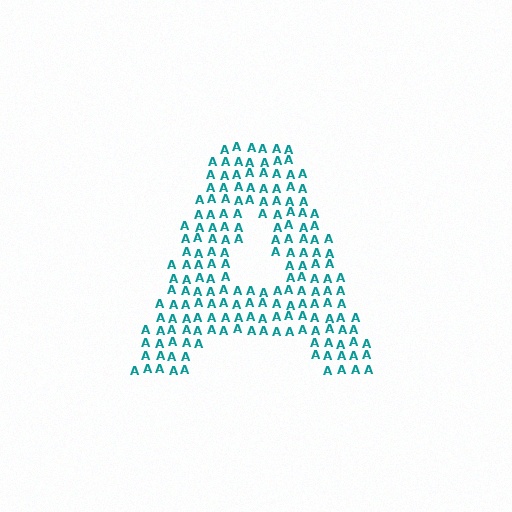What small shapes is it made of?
It is made of small letter A's.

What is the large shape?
The large shape is the letter A.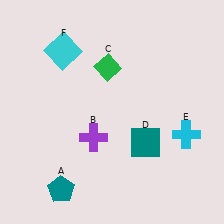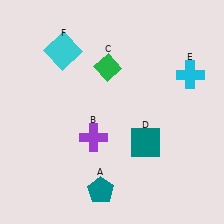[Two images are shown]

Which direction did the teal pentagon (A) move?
The teal pentagon (A) moved right.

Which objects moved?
The objects that moved are: the teal pentagon (A), the cyan cross (E).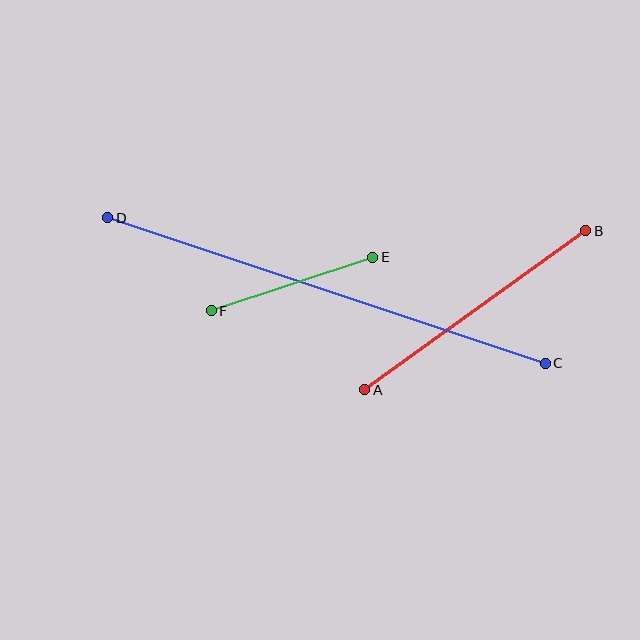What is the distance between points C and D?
The distance is approximately 461 pixels.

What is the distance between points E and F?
The distance is approximately 170 pixels.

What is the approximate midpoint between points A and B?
The midpoint is at approximately (475, 310) pixels.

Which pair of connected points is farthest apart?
Points C and D are farthest apart.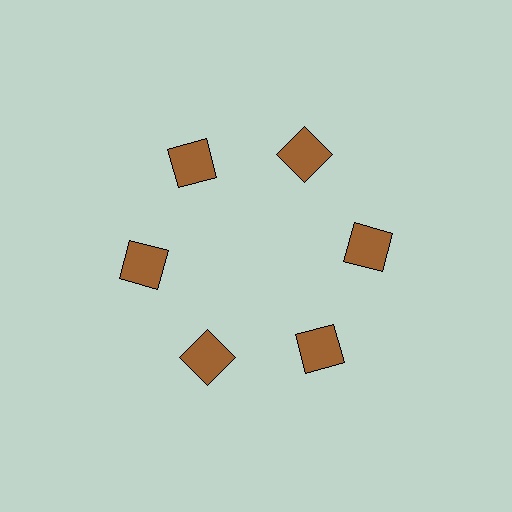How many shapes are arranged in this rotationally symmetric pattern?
There are 6 shapes, arranged in 6 groups of 1.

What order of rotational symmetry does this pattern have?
This pattern has 6-fold rotational symmetry.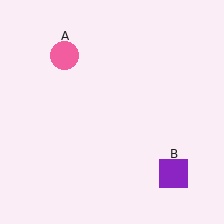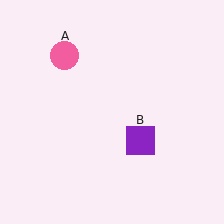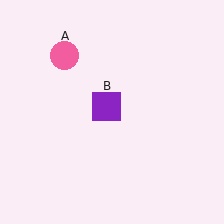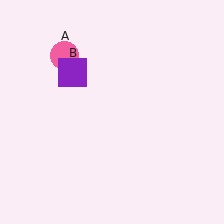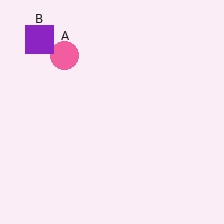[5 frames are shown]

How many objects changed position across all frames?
1 object changed position: purple square (object B).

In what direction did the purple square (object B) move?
The purple square (object B) moved up and to the left.